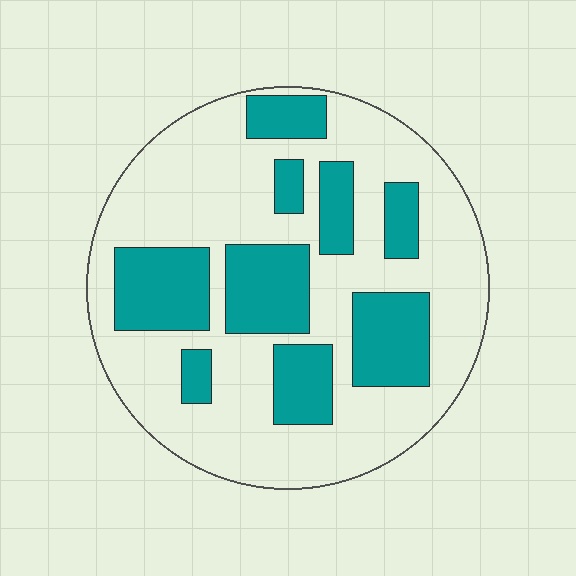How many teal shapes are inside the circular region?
9.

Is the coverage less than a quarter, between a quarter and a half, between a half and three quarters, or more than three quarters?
Between a quarter and a half.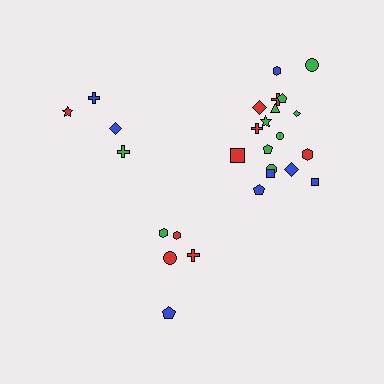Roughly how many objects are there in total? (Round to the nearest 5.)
Roughly 25 objects in total.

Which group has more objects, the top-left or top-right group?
The top-right group.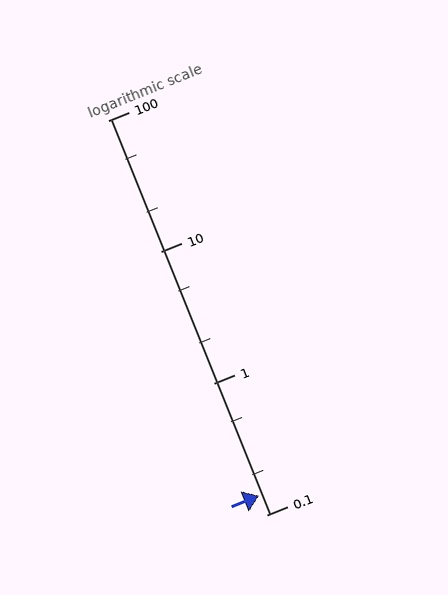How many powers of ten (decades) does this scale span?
The scale spans 3 decades, from 0.1 to 100.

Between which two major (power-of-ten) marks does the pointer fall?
The pointer is between 0.1 and 1.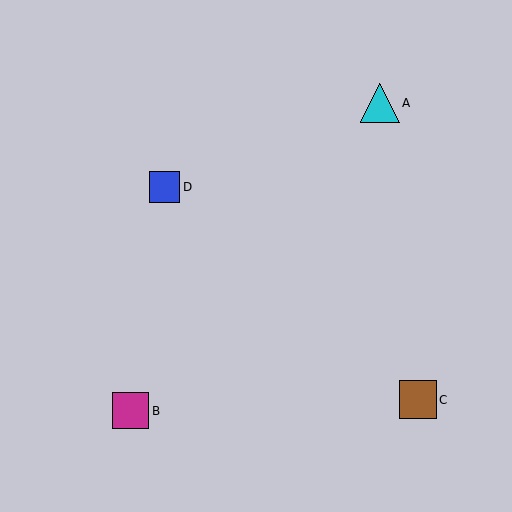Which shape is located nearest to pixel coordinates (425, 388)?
The brown square (labeled C) at (418, 400) is nearest to that location.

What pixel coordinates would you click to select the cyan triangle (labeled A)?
Click at (380, 103) to select the cyan triangle A.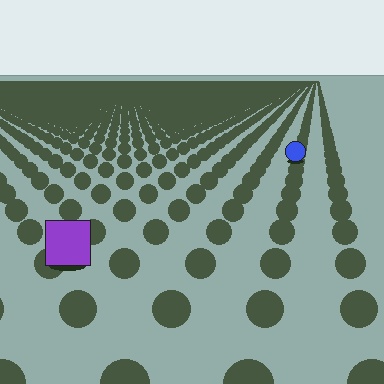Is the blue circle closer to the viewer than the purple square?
No. The purple square is closer — you can tell from the texture gradient: the ground texture is coarser near it.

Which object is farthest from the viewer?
The blue circle is farthest from the viewer. It appears smaller and the ground texture around it is denser.